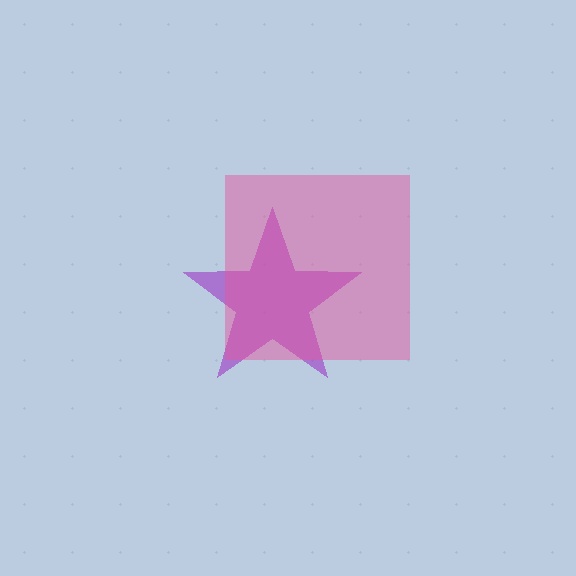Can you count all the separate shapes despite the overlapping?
Yes, there are 2 separate shapes.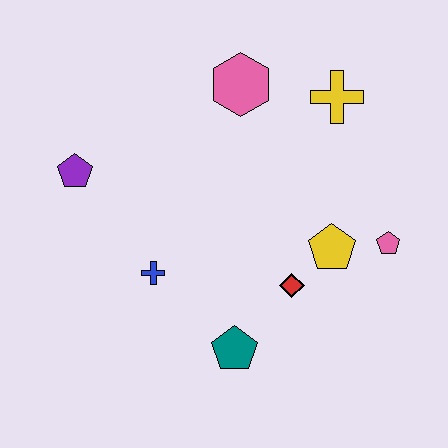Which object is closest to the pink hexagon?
The yellow cross is closest to the pink hexagon.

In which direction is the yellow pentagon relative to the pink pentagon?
The yellow pentagon is to the left of the pink pentagon.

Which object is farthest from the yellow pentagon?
The purple pentagon is farthest from the yellow pentagon.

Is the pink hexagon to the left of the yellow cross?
Yes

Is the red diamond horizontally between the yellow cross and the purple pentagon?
Yes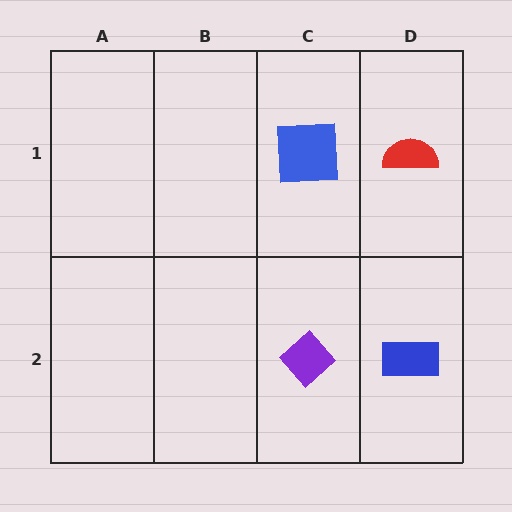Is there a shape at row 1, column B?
No, that cell is empty.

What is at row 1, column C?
A blue square.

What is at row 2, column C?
A purple diamond.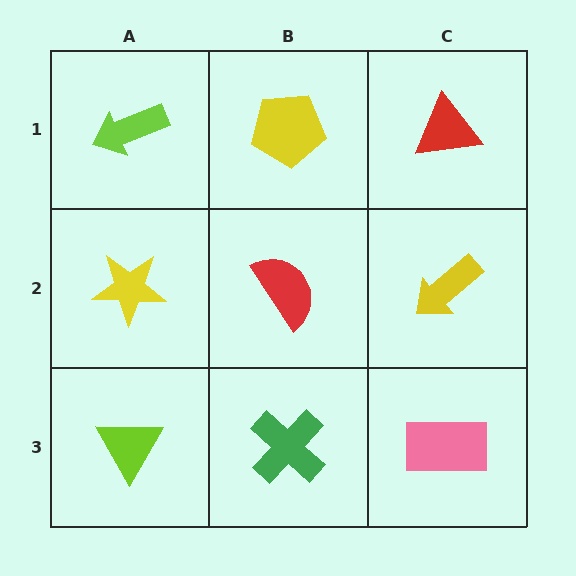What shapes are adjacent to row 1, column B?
A red semicircle (row 2, column B), a lime arrow (row 1, column A), a red triangle (row 1, column C).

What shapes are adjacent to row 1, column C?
A yellow arrow (row 2, column C), a yellow pentagon (row 1, column B).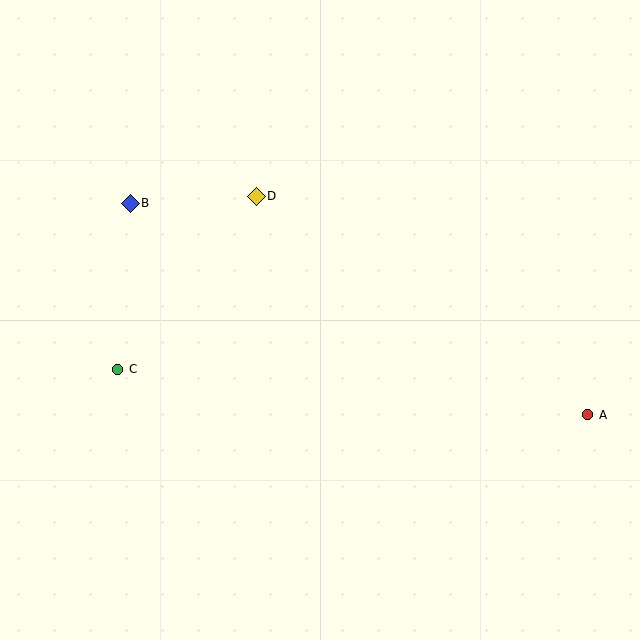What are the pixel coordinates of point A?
Point A is at (588, 415).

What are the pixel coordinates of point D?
Point D is at (256, 196).